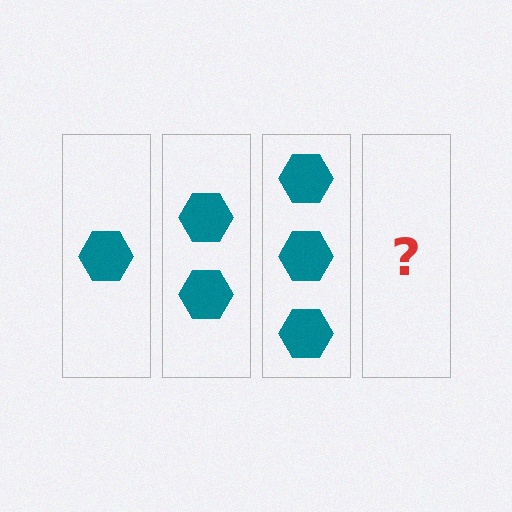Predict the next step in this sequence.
The next step is 4 hexagons.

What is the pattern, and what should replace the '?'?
The pattern is that each step adds one more hexagon. The '?' should be 4 hexagons.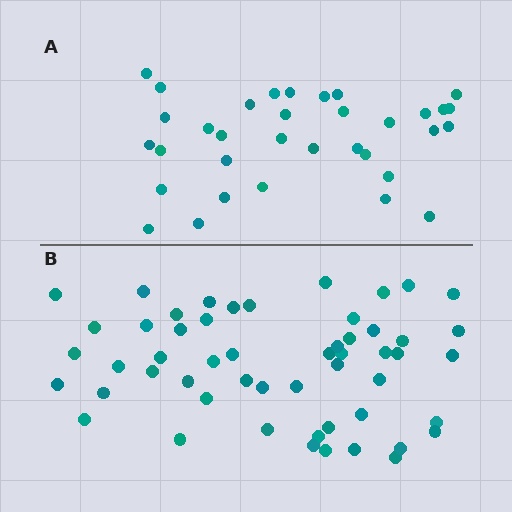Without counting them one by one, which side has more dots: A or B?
Region B (the bottom region) has more dots.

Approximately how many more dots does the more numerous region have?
Region B has approximately 20 more dots than region A.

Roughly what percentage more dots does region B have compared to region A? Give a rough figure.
About 55% more.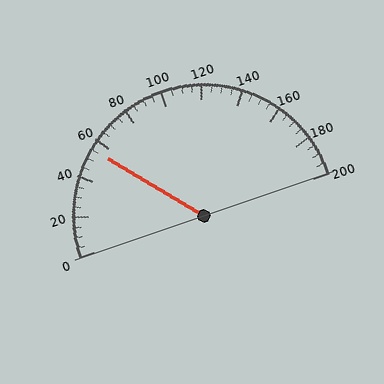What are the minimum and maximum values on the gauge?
The gauge ranges from 0 to 200.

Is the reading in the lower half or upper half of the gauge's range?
The reading is in the lower half of the range (0 to 200).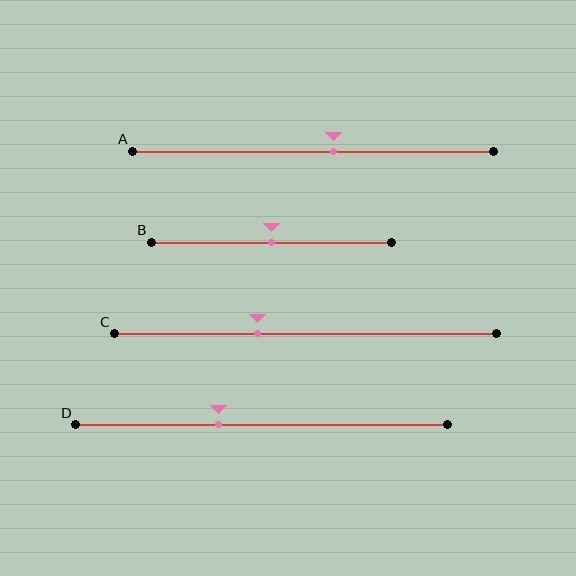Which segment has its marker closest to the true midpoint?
Segment B has its marker closest to the true midpoint.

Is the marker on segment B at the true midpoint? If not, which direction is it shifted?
Yes, the marker on segment B is at the true midpoint.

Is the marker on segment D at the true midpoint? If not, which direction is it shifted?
No, the marker on segment D is shifted to the left by about 12% of the segment length.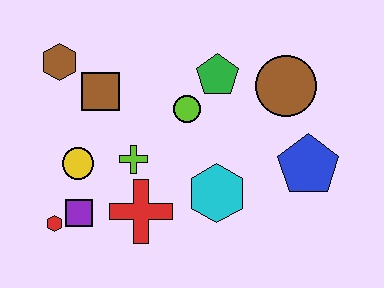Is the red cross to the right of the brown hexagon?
Yes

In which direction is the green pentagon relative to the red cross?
The green pentagon is above the red cross.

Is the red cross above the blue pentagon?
No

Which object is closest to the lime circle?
The green pentagon is closest to the lime circle.